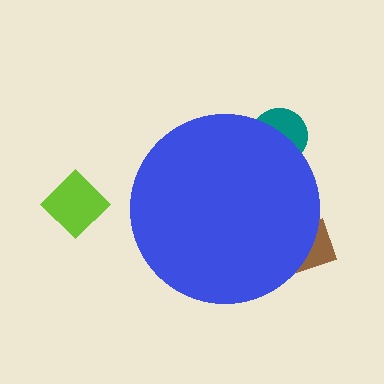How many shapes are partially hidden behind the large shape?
2 shapes are partially hidden.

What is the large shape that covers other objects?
A blue circle.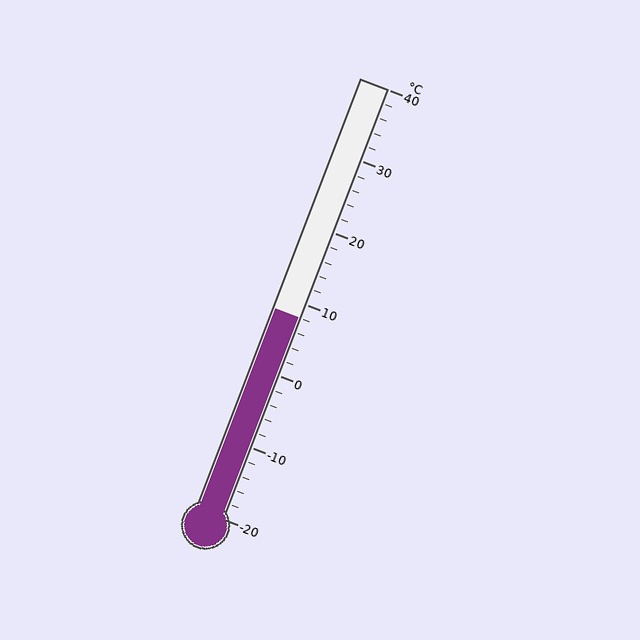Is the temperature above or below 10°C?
The temperature is below 10°C.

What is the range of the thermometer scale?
The thermometer scale ranges from -20°C to 40°C.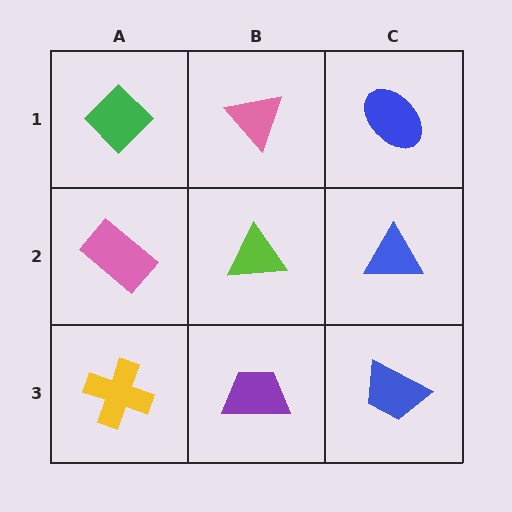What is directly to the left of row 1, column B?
A green diamond.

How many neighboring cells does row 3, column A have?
2.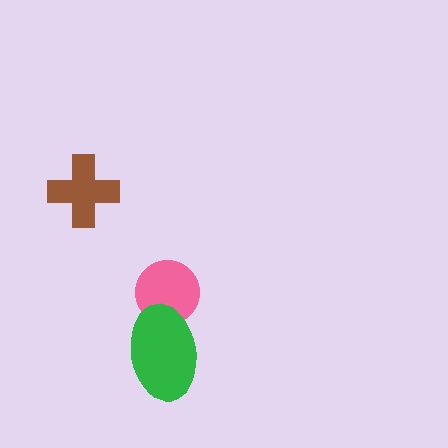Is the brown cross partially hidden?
No, no other shape covers it.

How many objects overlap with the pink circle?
1 object overlaps with the pink circle.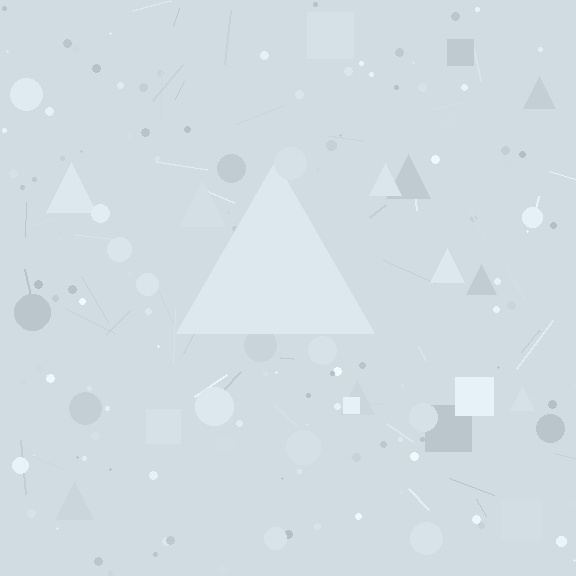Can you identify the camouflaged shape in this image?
The camouflaged shape is a triangle.